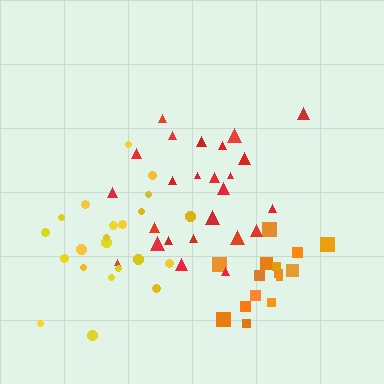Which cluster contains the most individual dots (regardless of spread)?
Red (26).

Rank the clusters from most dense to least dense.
orange, red, yellow.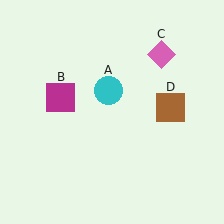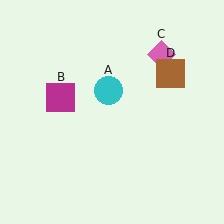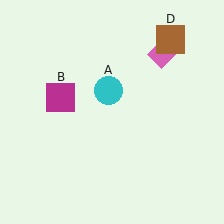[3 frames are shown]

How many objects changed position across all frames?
1 object changed position: brown square (object D).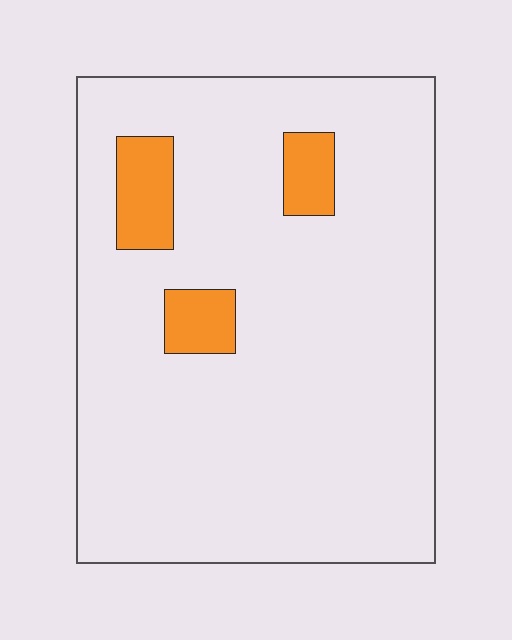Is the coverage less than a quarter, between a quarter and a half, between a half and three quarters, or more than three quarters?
Less than a quarter.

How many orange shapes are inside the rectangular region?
3.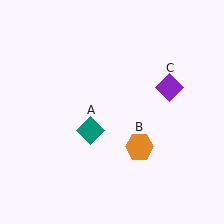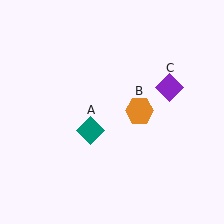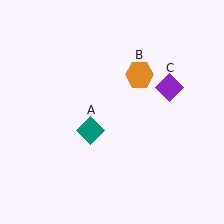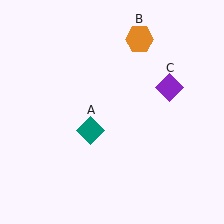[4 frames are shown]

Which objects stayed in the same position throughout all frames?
Teal diamond (object A) and purple diamond (object C) remained stationary.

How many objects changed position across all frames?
1 object changed position: orange hexagon (object B).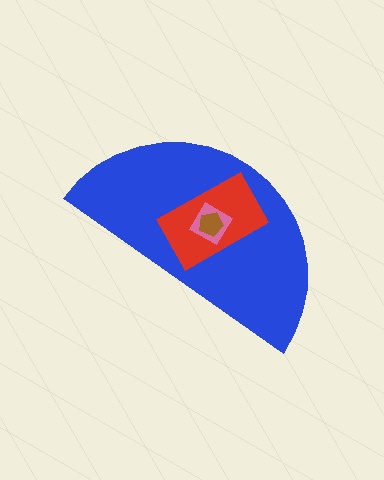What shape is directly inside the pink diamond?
The brown pentagon.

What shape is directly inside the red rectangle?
The pink diamond.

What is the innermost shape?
The brown pentagon.